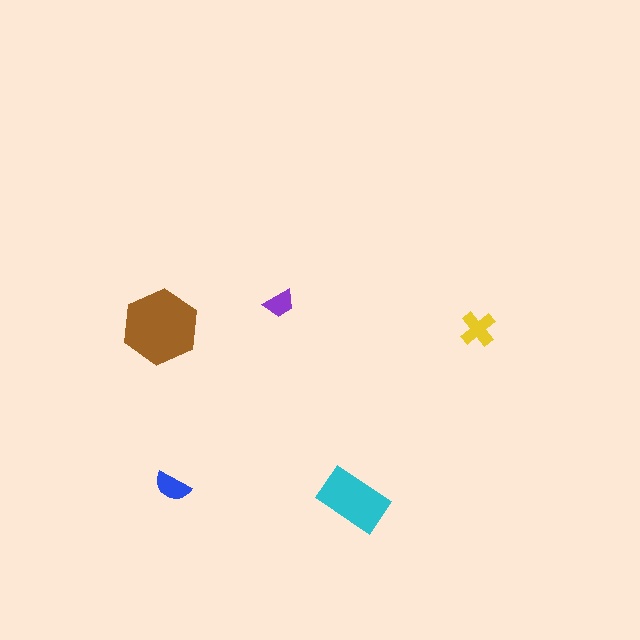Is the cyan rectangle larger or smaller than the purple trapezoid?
Larger.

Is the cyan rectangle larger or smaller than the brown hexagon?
Smaller.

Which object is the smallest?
The purple trapezoid.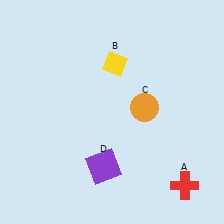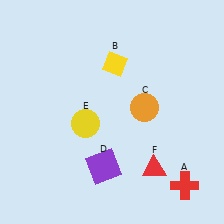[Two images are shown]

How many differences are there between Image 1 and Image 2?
There are 2 differences between the two images.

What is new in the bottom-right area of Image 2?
A red triangle (F) was added in the bottom-right area of Image 2.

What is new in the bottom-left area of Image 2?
A yellow circle (E) was added in the bottom-left area of Image 2.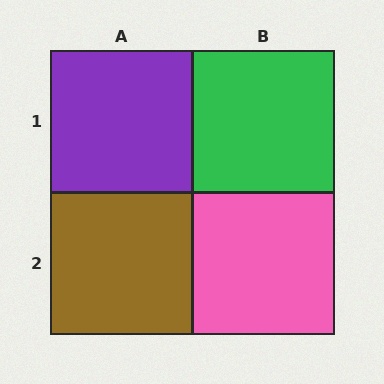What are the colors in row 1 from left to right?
Purple, green.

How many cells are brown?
1 cell is brown.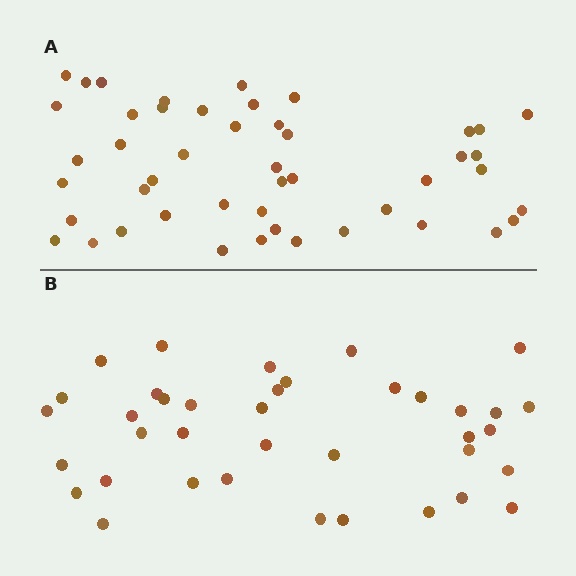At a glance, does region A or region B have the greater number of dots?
Region A (the top region) has more dots.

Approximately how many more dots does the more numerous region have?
Region A has roughly 8 or so more dots than region B.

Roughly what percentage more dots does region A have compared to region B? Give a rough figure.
About 25% more.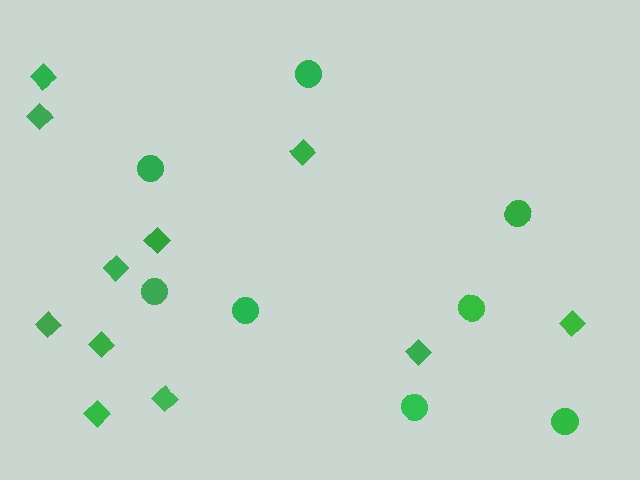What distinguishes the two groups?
There are 2 groups: one group of diamonds (11) and one group of circles (8).